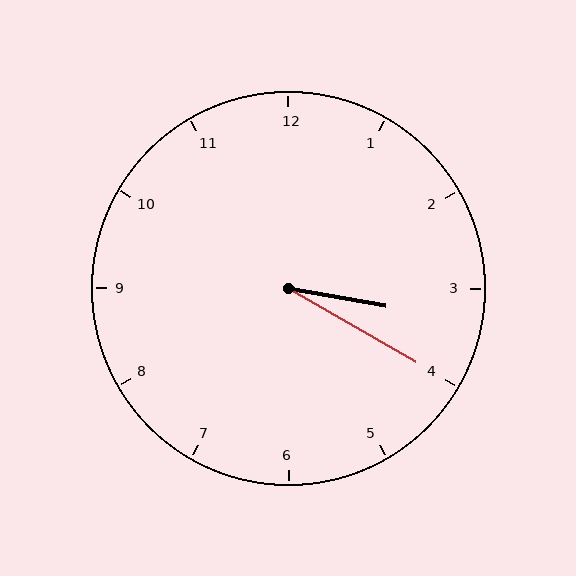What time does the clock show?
3:20.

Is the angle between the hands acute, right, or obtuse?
It is acute.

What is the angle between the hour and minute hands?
Approximately 20 degrees.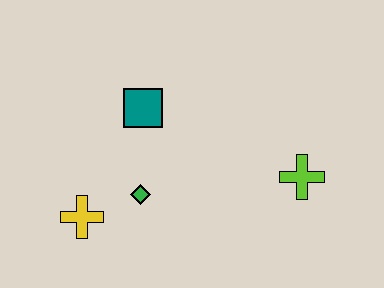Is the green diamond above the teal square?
No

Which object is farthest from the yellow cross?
The lime cross is farthest from the yellow cross.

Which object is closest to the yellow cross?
The green diamond is closest to the yellow cross.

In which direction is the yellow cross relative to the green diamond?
The yellow cross is to the left of the green diamond.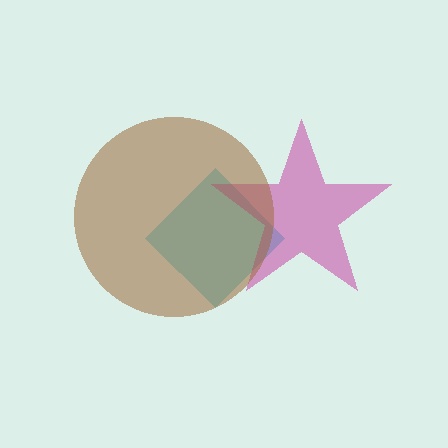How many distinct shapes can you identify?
There are 3 distinct shapes: a cyan diamond, a magenta star, a brown circle.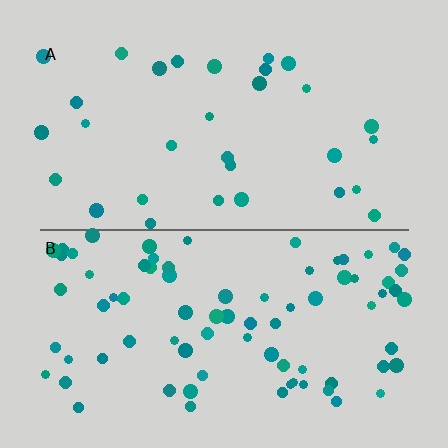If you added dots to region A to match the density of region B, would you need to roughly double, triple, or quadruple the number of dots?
Approximately double.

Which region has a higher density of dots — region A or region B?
B (the bottom).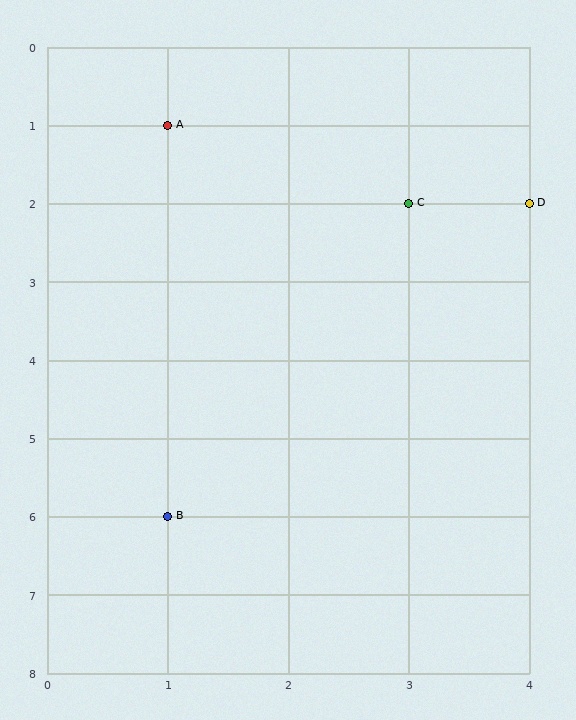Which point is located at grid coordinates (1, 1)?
Point A is at (1, 1).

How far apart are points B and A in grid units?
Points B and A are 5 rows apart.